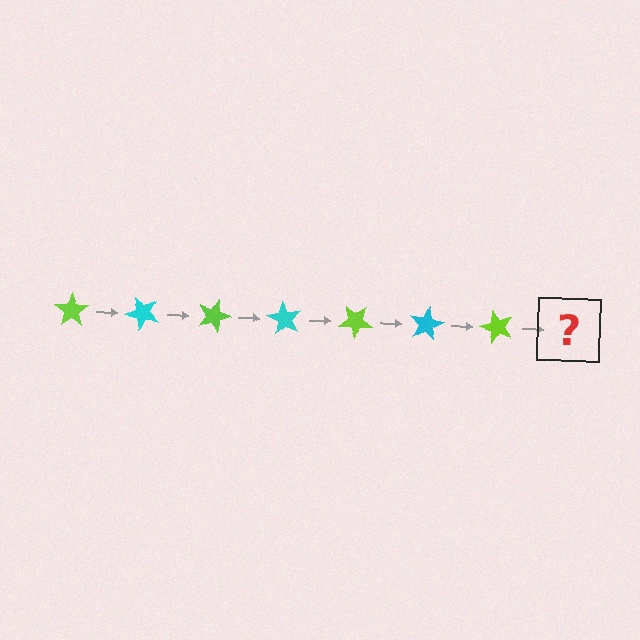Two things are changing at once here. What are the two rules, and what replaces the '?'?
The two rules are that it rotates 45 degrees each step and the color cycles through lime and cyan. The '?' should be a cyan star, rotated 315 degrees from the start.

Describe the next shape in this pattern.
It should be a cyan star, rotated 315 degrees from the start.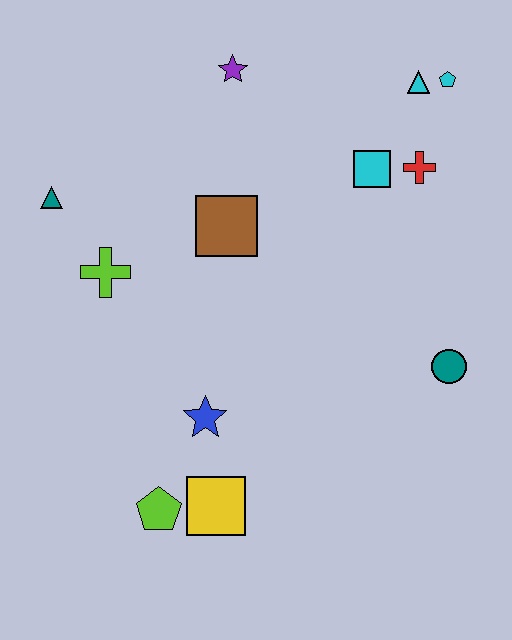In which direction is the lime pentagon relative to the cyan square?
The lime pentagon is below the cyan square.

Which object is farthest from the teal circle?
The teal triangle is farthest from the teal circle.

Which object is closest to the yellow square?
The lime pentagon is closest to the yellow square.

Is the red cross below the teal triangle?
No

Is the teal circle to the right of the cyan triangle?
Yes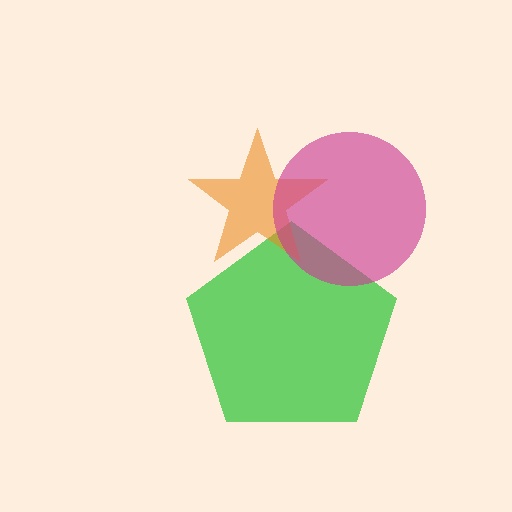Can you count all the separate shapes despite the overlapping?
Yes, there are 3 separate shapes.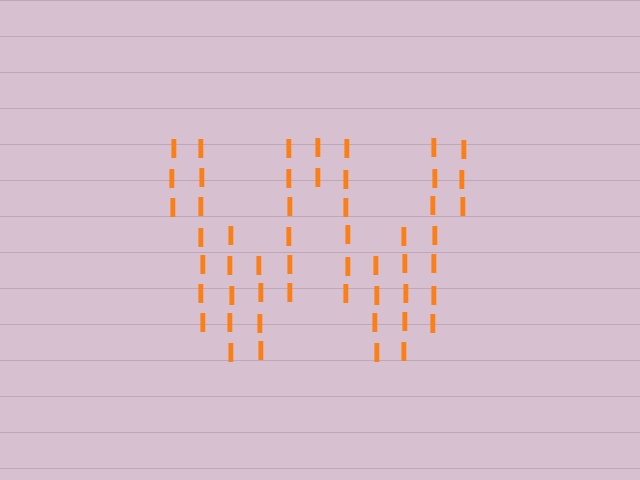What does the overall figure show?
The overall figure shows the letter W.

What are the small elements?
The small elements are letter I's.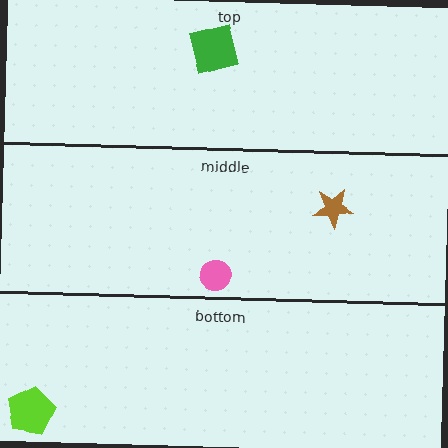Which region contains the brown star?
The middle region.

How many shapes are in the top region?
1.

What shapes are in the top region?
The green square.